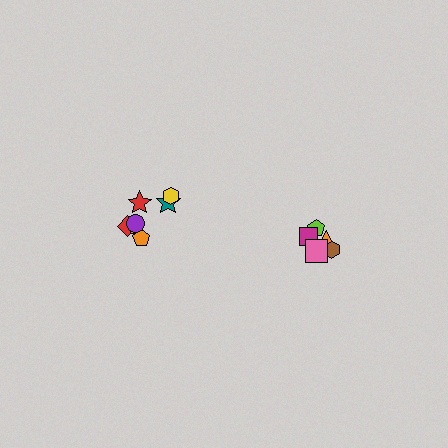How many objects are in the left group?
There are 7 objects.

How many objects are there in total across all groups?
There are 12 objects.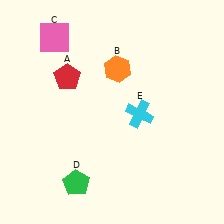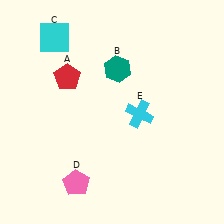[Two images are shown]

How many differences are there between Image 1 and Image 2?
There are 3 differences between the two images.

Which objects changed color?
B changed from orange to teal. C changed from pink to cyan. D changed from green to pink.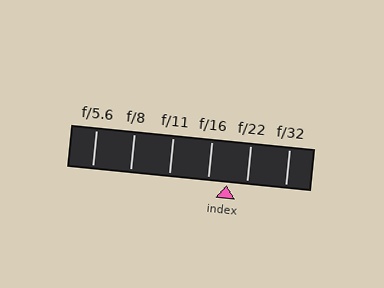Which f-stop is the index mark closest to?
The index mark is closest to f/16.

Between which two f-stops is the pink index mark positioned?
The index mark is between f/16 and f/22.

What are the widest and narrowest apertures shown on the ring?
The widest aperture shown is f/5.6 and the narrowest is f/32.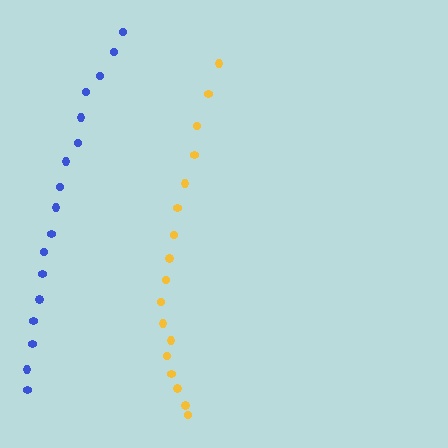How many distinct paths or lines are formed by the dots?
There are 2 distinct paths.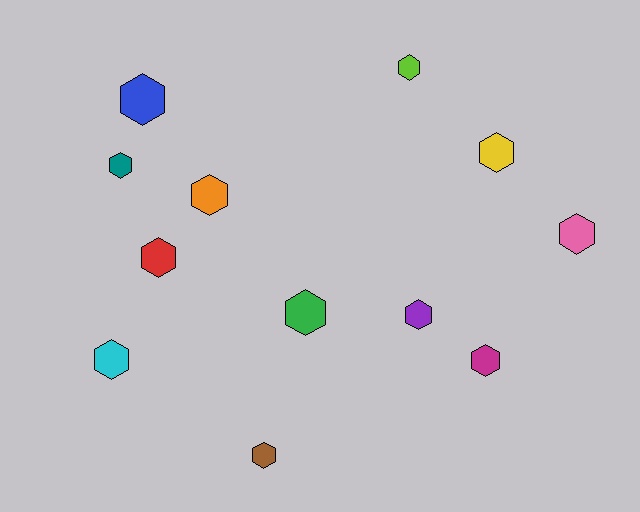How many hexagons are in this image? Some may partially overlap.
There are 12 hexagons.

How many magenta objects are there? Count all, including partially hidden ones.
There is 1 magenta object.